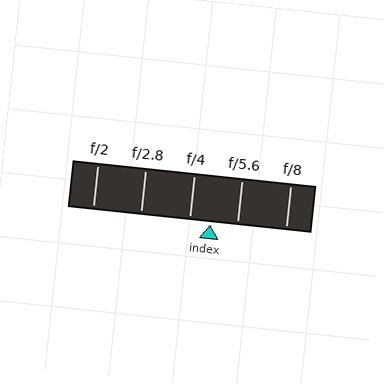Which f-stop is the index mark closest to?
The index mark is closest to f/4.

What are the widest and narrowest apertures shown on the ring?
The widest aperture shown is f/2 and the narrowest is f/8.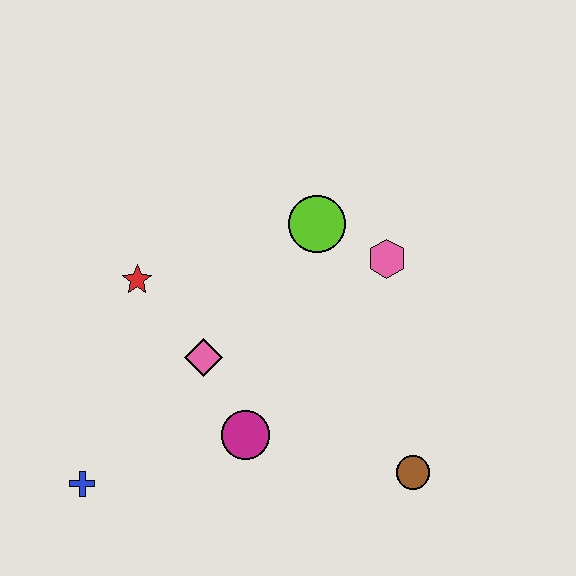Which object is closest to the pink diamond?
The magenta circle is closest to the pink diamond.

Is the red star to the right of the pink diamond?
No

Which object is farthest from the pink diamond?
The brown circle is farthest from the pink diamond.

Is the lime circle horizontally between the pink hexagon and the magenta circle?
Yes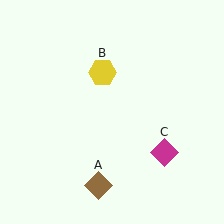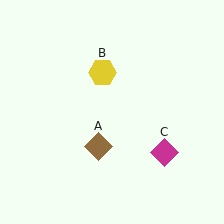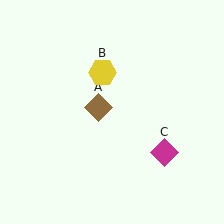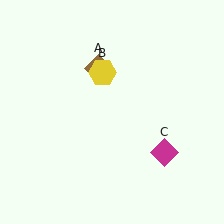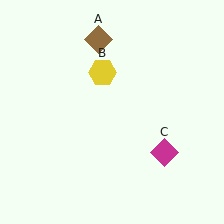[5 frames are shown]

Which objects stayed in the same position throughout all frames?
Yellow hexagon (object B) and magenta diamond (object C) remained stationary.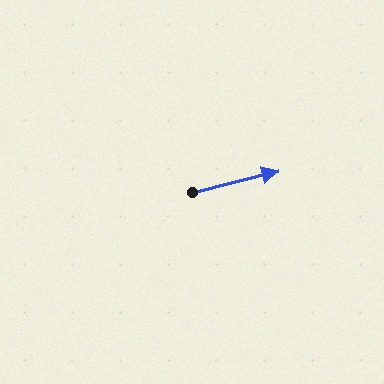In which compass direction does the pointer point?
East.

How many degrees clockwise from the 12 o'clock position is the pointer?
Approximately 76 degrees.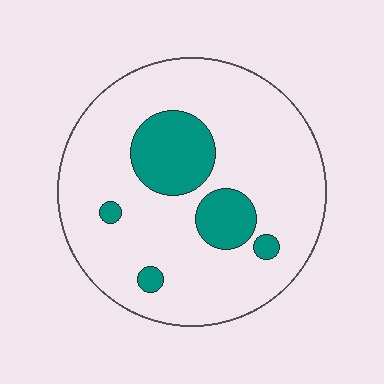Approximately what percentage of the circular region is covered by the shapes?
Approximately 20%.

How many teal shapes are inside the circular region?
5.